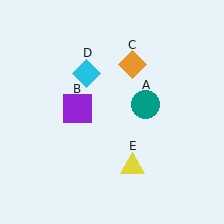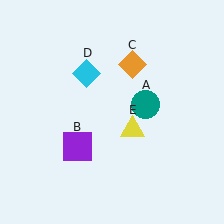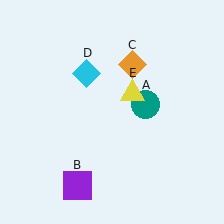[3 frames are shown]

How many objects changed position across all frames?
2 objects changed position: purple square (object B), yellow triangle (object E).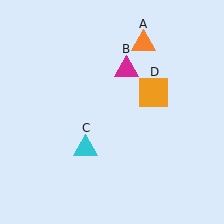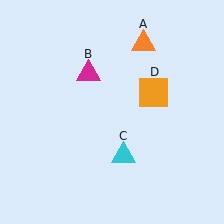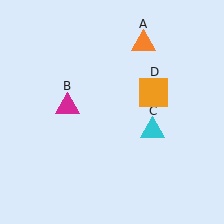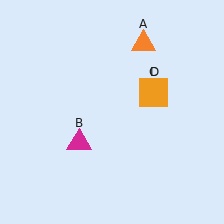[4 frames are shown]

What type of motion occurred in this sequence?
The magenta triangle (object B), cyan triangle (object C) rotated counterclockwise around the center of the scene.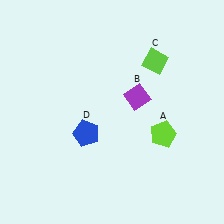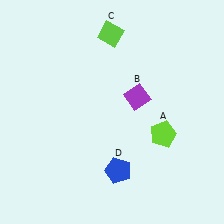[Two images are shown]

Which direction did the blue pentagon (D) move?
The blue pentagon (D) moved down.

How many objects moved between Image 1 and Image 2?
2 objects moved between the two images.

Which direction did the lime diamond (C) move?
The lime diamond (C) moved left.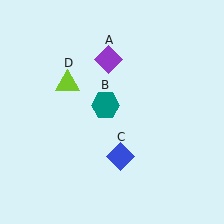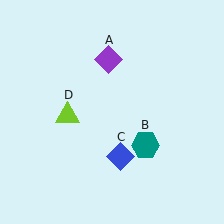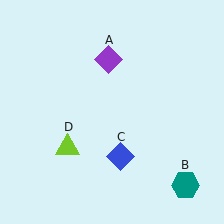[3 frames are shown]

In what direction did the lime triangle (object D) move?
The lime triangle (object D) moved down.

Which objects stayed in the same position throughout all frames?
Purple diamond (object A) and blue diamond (object C) remained stationary.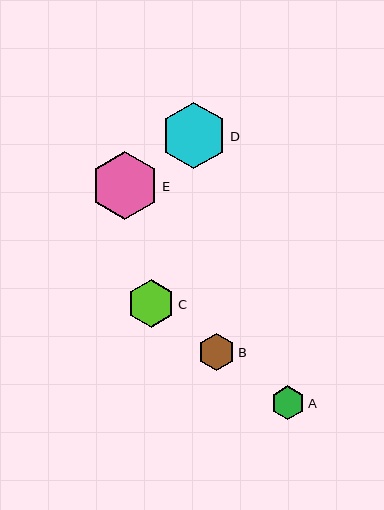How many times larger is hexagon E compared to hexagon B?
Hexagon E is approximately 1.8 times the size of hexagon B.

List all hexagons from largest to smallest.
From largest to smallest: E, D, C, B, A.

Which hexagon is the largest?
Hexagon E is the largest with a size of approximately 68 pixels.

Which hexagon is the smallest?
Hexagon A is the smallest with a size of approximately 34 pixels.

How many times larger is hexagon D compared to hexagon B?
Hexagon D is approximately 1.8 times the size of hexagon B.